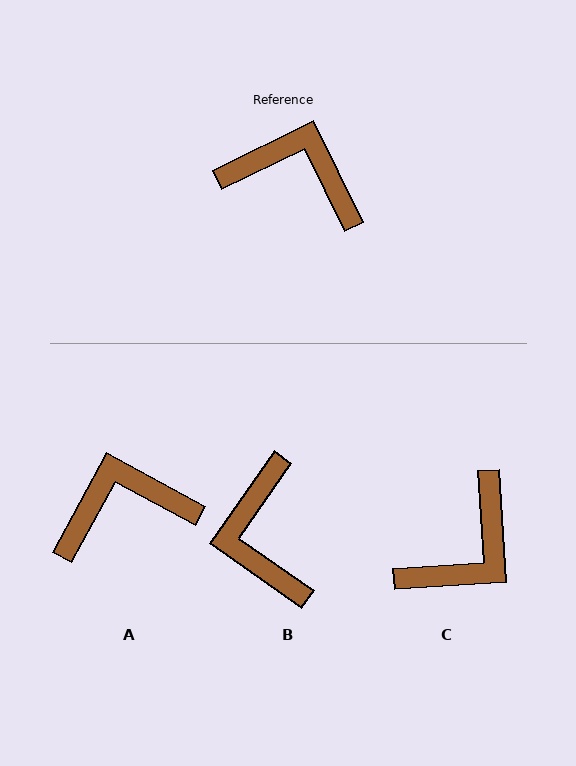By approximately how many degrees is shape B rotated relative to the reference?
Approximately 119 degrees counter-clockwise.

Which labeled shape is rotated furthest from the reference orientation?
B, about 119 degrees away.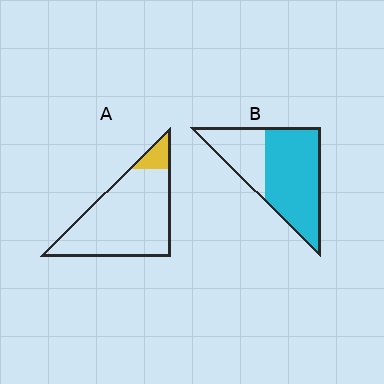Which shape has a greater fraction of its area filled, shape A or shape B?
Shape B.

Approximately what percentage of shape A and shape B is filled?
A is approximately 10% and B is approximately 65%.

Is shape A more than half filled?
No.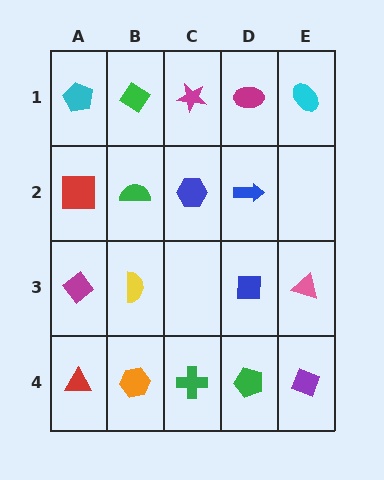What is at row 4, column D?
A green pentagon.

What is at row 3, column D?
A blue square.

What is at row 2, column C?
A blue hexagon.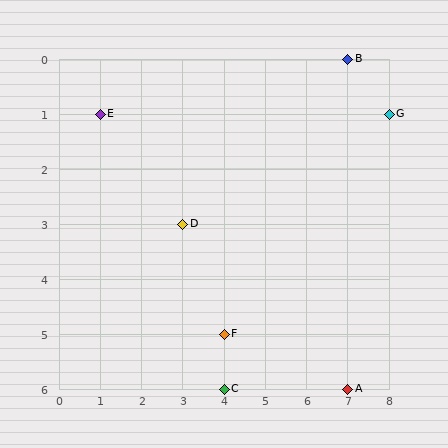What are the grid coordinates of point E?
Point E is at grid coordinates (1, 1).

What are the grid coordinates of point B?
Point B is at grid coordinates (7, 0).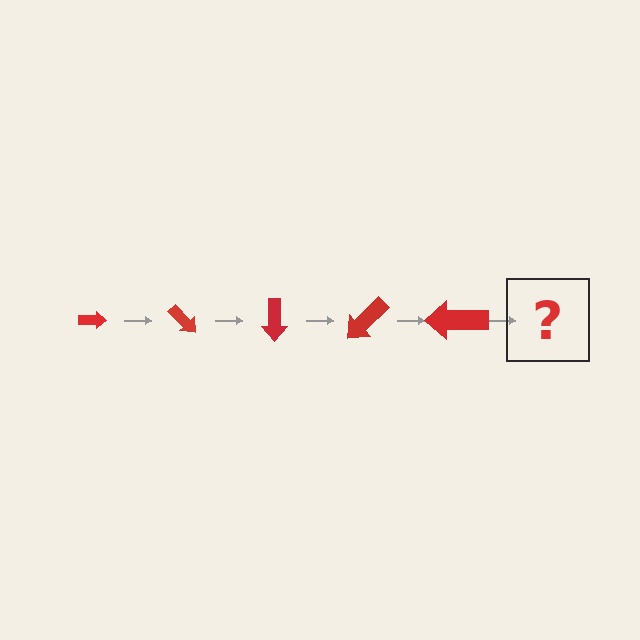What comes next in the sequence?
The next element should be an arrow, larger than the previous one and rotated 225 degrees from the start.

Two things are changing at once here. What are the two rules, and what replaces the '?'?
The two rules are that the arrow grows larger each step and it rotates 45 degrees each step. The '?' should be an arrow, larger than the previous one and rotated 225 degrees from the start.